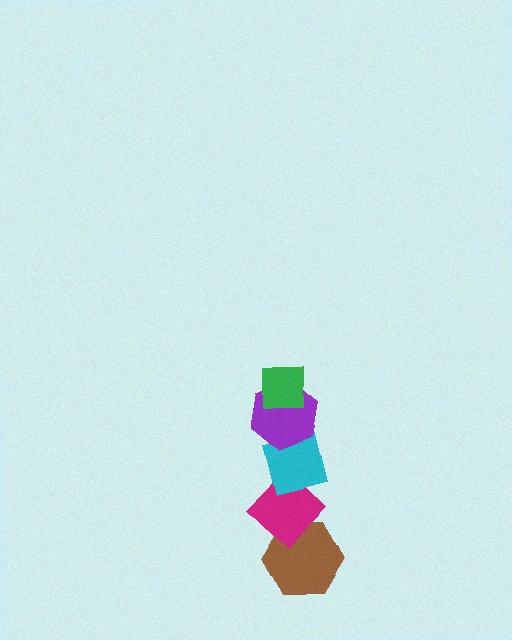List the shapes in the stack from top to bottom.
From top to bottom: the green square, the purple hexagon, the cyan square, the magenta diamond, the brown hexagon.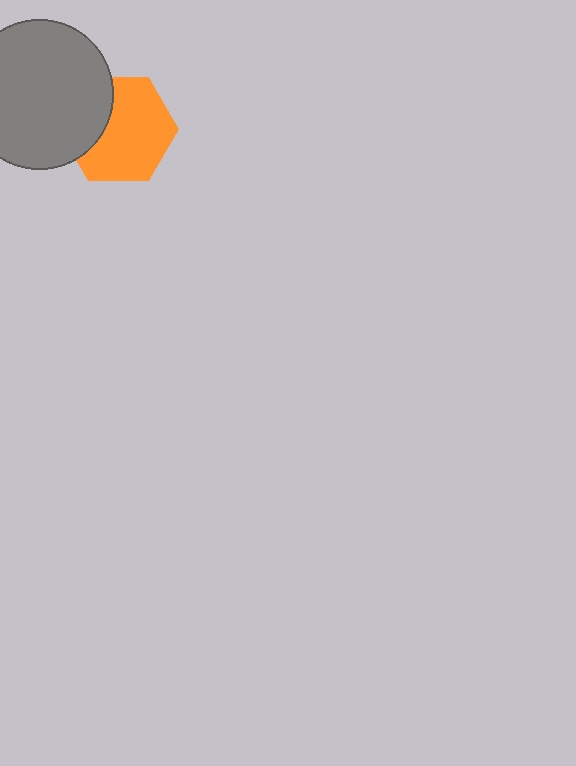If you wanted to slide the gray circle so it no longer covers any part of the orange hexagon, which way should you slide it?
Slide it left — that is the most direct way to separate the two shapes.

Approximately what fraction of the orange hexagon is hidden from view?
Roughly 30% of the orange hexagon is hidden behind the gray circle.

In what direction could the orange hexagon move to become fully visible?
The orange hexagon could move right. That would shift it out from behind the gray circle entirely.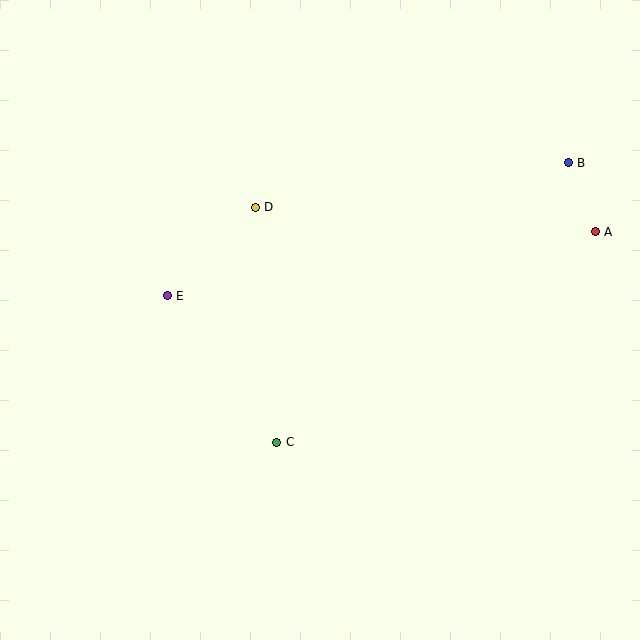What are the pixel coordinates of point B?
Point B is at (568, 163).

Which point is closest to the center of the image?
Point C at (277, 442) is closest to the center.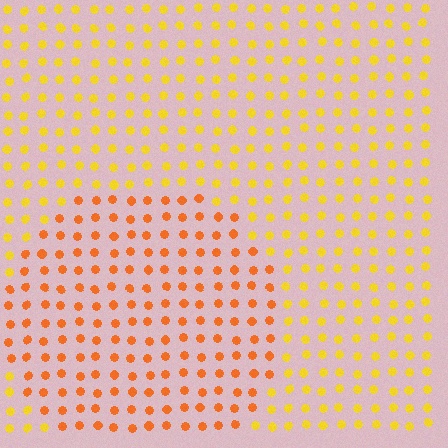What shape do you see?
I see a circle.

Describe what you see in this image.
The image is filled with small yellow elements in a uniform arrangement. A circle-shaped region is visible where the elements are tinted to a slightly different hue, forming a subtle color boundary.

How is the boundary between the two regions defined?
The boundary is defined purely by a slight shift in hue (about 30 degrees). Spacing, size, and orientation are identical on both sides.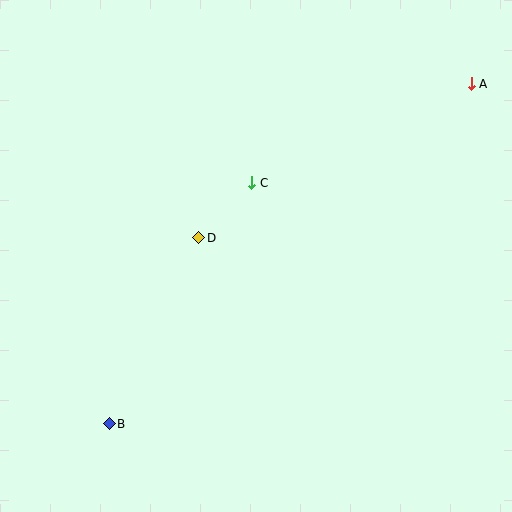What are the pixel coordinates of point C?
Point C is at (252, 183).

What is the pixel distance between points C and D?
The distance between C and D is 76 pixels.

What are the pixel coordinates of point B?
Point B is at (109, 424).